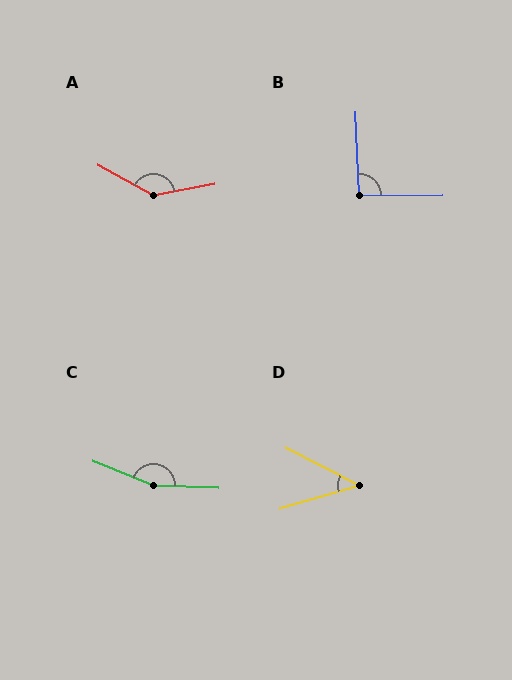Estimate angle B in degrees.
Approximately 93 degrees.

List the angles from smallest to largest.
D (43°), B (93°), A (140°), C (160°).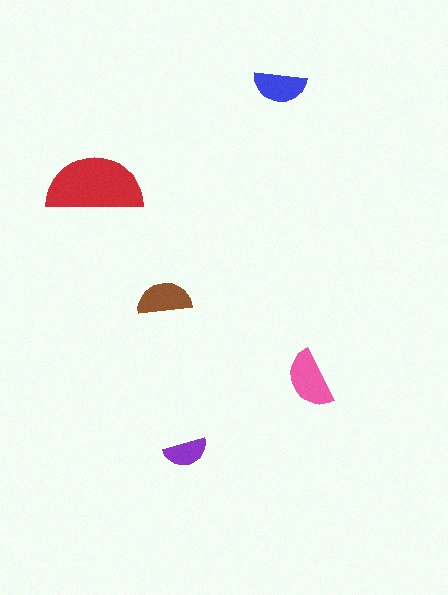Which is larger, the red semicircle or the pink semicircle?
The red one.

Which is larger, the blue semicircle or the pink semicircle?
The pink one.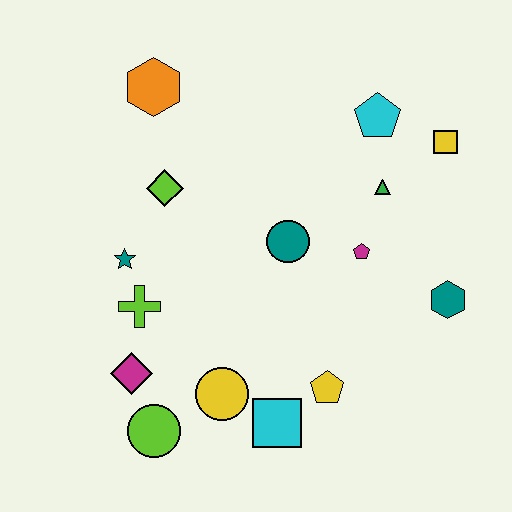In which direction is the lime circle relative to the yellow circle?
The lime circle is to the left of the yellow circle.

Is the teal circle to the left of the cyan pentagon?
Yes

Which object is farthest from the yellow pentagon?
The orange hexagon is farthest from the yellow pentagon.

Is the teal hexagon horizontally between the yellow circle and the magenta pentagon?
No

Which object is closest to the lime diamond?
The teal star is closest to the lime diamond.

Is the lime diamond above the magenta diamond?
Yes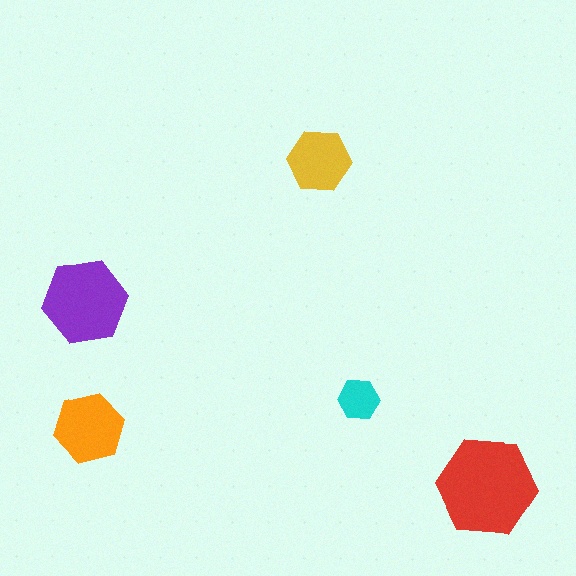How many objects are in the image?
There are 5 objects in the image.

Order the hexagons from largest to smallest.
the red one, the purple one, the orange one, the yellow one, the cyan one.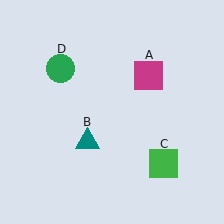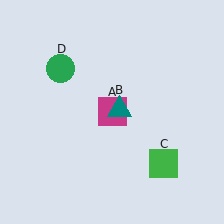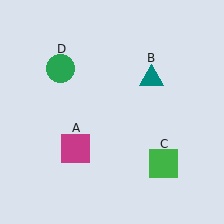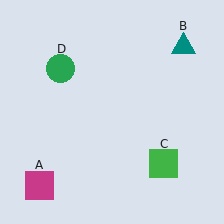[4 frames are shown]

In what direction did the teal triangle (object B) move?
The teal triangle (object B) moved up and to the right.